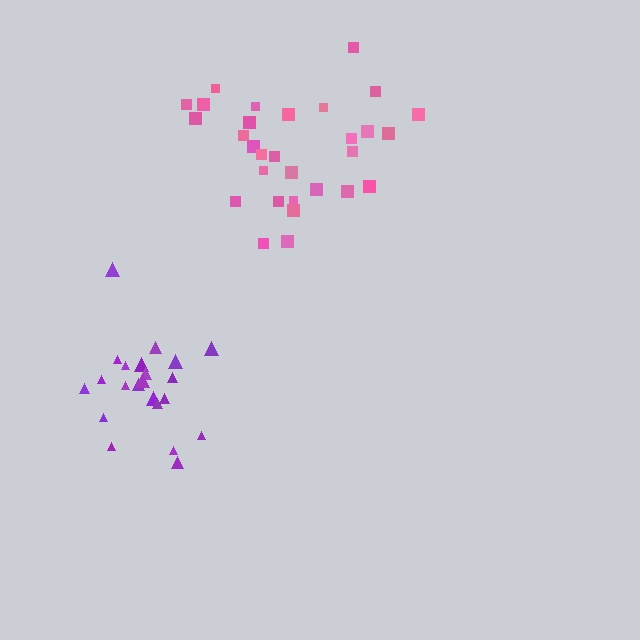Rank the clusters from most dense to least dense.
purple, pink.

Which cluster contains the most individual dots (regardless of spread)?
Pink (30).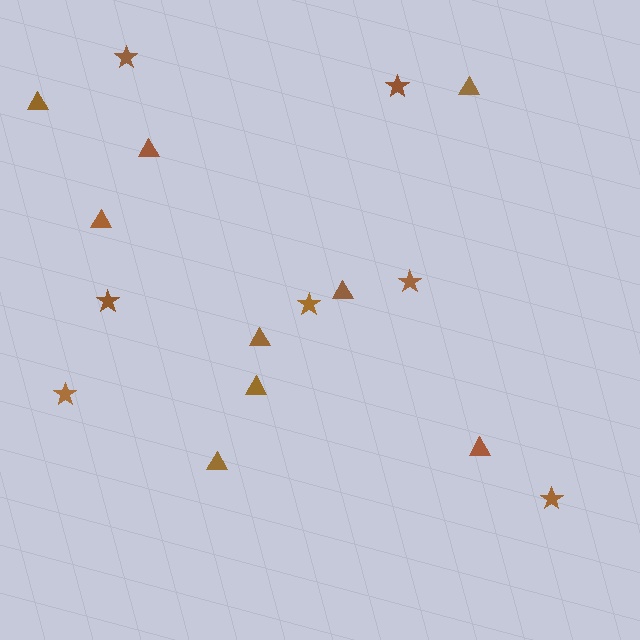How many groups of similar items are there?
There are 2 groups: one group of triangles (9) and one group of stars (7).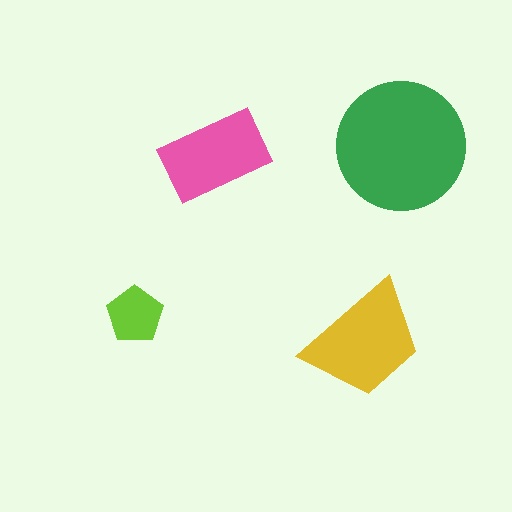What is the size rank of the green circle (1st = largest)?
1st.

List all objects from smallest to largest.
The lime pentagon, the pink rectangle, the yellow trapezoid, the green circle.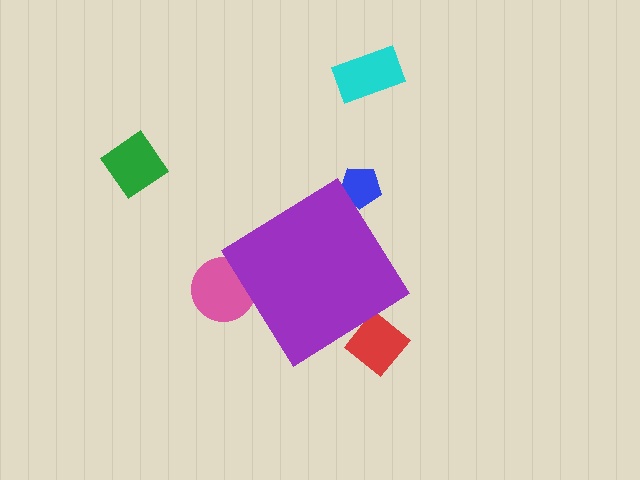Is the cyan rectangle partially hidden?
No, the cyan rectangle is fully visible.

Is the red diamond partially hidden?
Yes, the red diamond is partially hidden behind the purple diamond.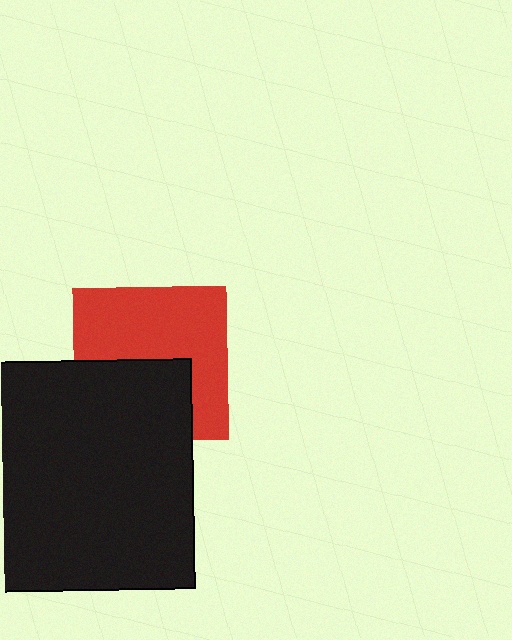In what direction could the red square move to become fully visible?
The red square could move up. That would shift it out from behind the black rectangle entirely.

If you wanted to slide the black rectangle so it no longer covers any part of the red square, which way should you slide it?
Slide it down — that is the most direct way to separate the two shapes.